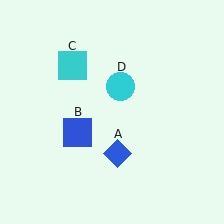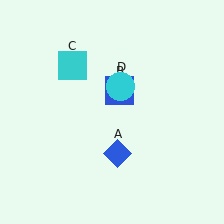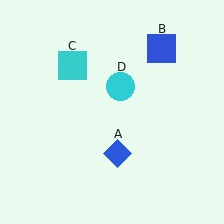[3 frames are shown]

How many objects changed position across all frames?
1 object changed position: blue square (object B).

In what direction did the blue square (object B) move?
The blue square (object B) moved up and to the right.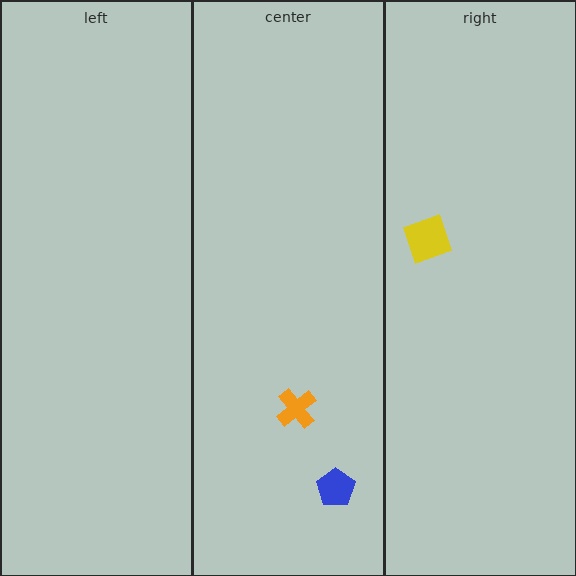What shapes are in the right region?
The yellow diamond.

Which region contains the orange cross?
The center region.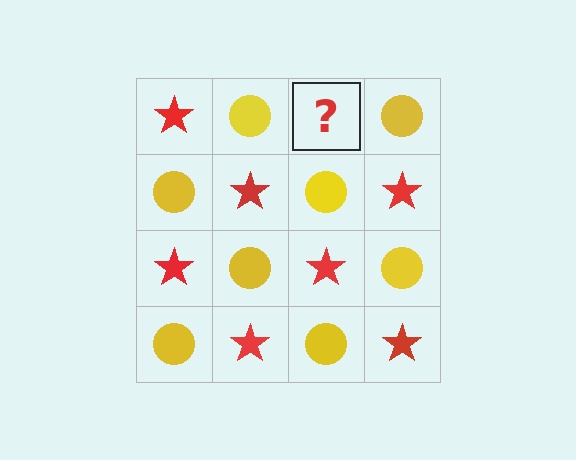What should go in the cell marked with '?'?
The missing cell should contain a red star.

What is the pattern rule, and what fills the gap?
The rule is that it alternates red star and yellow circle in a checkerboard pattern. The gap should be filled with a red star.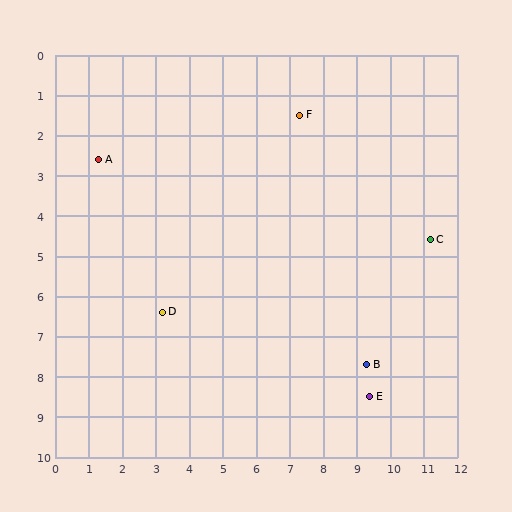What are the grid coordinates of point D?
Point D is at approximately (3.2, 6.4).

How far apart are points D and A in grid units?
Points D and A are about 4.2 grid units apart.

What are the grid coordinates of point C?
Point C is at approximately (11.2, 4.6).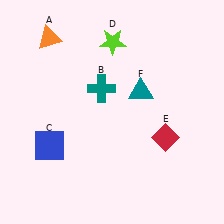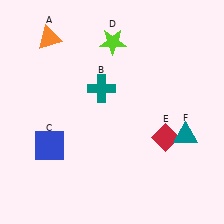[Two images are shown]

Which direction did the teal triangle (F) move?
The teal triangle (F) moved right.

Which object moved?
The teal triangle (F) moved right.